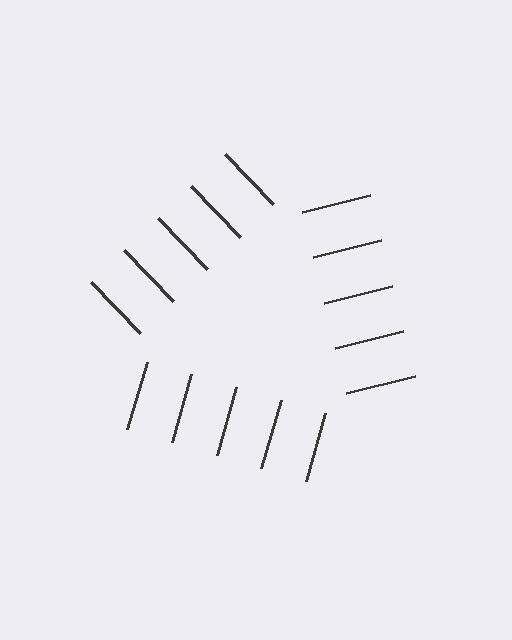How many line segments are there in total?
15 — 5 along each of the 3 edges.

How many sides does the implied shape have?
3 sides — the line-ends trace a triangle.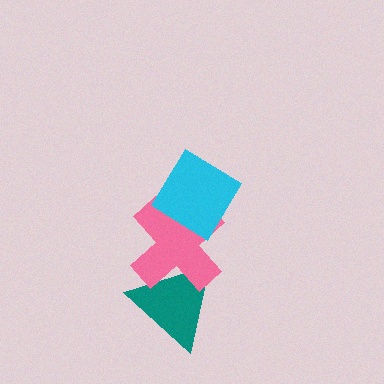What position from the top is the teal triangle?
The teal triangle is 3rd from the top.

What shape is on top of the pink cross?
The cyan diamond is on top of the pink cross.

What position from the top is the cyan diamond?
The cyan diamond is 1st from the top.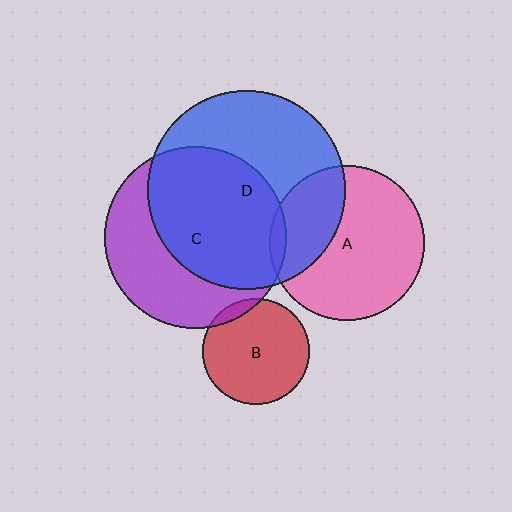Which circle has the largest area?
Circle D (blue).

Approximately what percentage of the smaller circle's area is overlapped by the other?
Approximately 30%.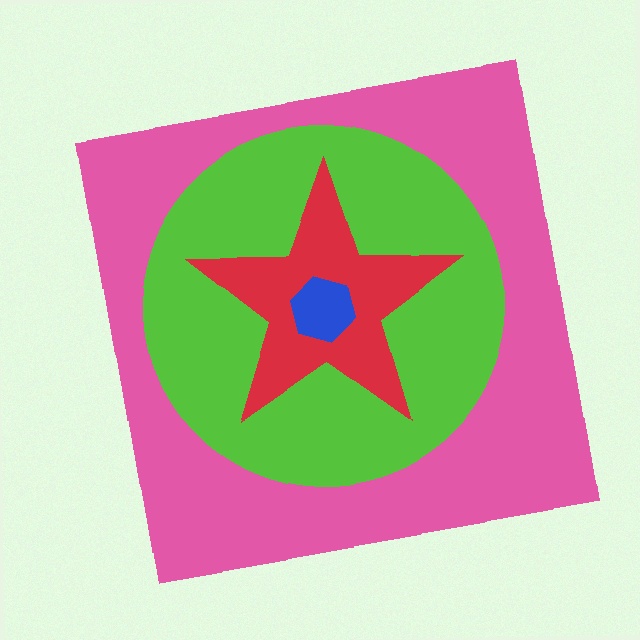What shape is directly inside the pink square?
The lime circle.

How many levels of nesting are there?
4.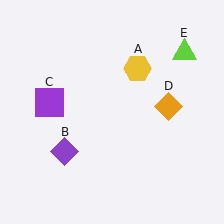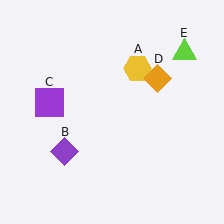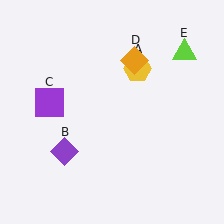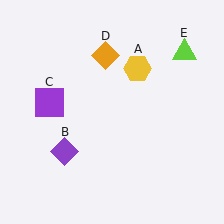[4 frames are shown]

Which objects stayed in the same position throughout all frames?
Yellow hexagon (object A) and purple diamond (object B) and purple square (object C) and lime triangle (object E) remained stationary.